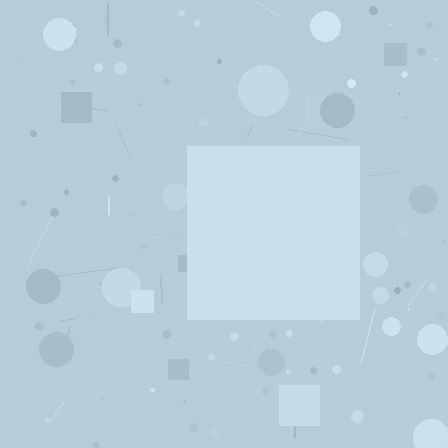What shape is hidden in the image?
A square is hidden in the image.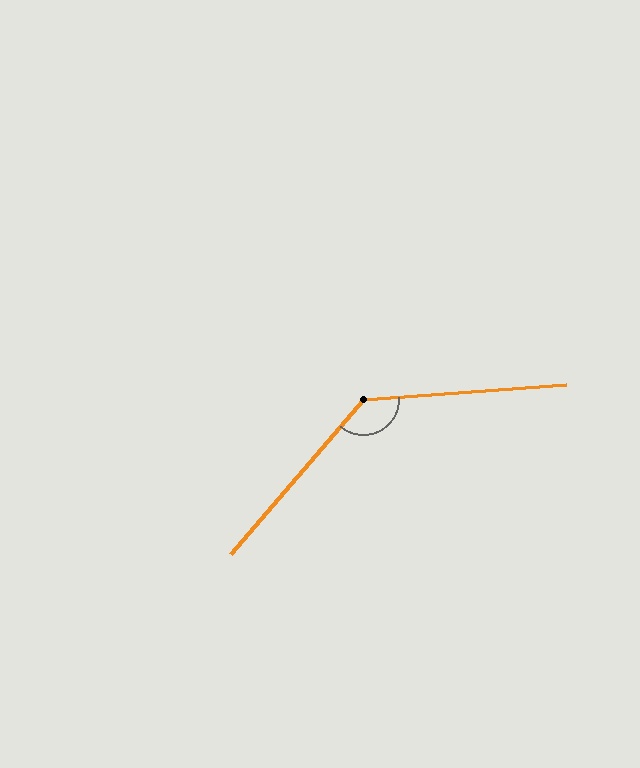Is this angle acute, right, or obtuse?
It is obtuse.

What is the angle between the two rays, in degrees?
Approximately 135 degrees.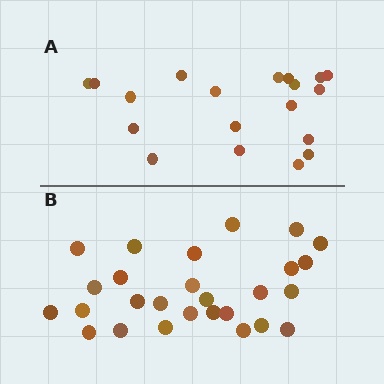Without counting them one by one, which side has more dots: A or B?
Region B (the bottom region) has more dots.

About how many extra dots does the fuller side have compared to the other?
Region B has roughly 8 or so more dots than region A.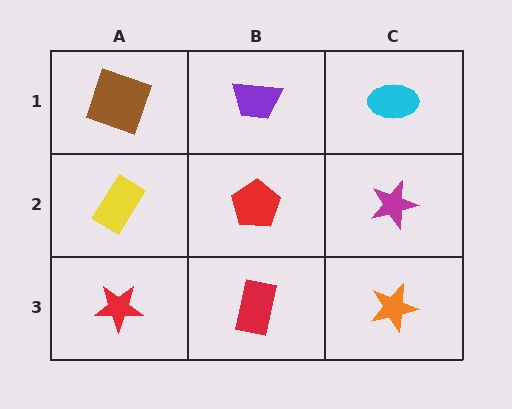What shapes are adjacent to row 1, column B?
A red pentagon (row 2, column B), a brown square (row 1, column A), a cyan ellipse (row 1, column C).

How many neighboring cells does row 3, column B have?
3.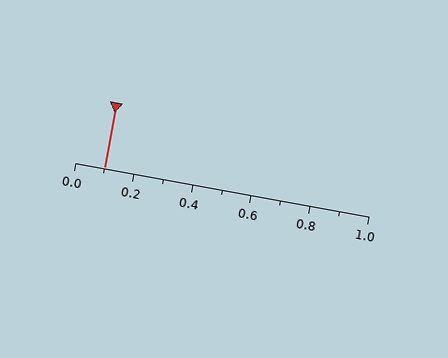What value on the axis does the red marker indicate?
The marker indicates approximately 0.1.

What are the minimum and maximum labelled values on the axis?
The axis runs from 0.0 to 1.0.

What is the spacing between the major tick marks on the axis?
The major ticks are spaced 0.2 apart.